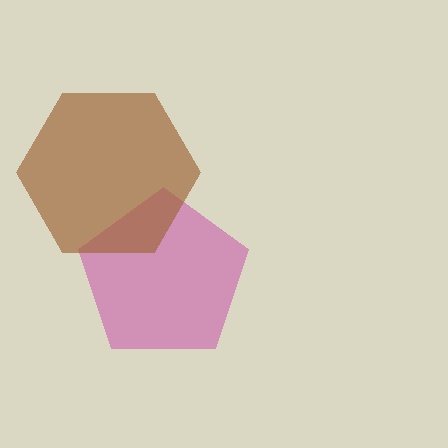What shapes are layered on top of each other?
The layered shapes are: a magenta pentagon, a brown hexagon.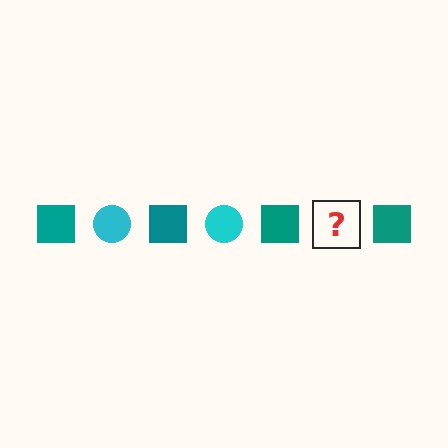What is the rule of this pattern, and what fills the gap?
The rule is that the pattern alternates between teal square and cyan circle. The gap should be filled with a cyan circle.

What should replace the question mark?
The question mark should be replaced with a cyan circle.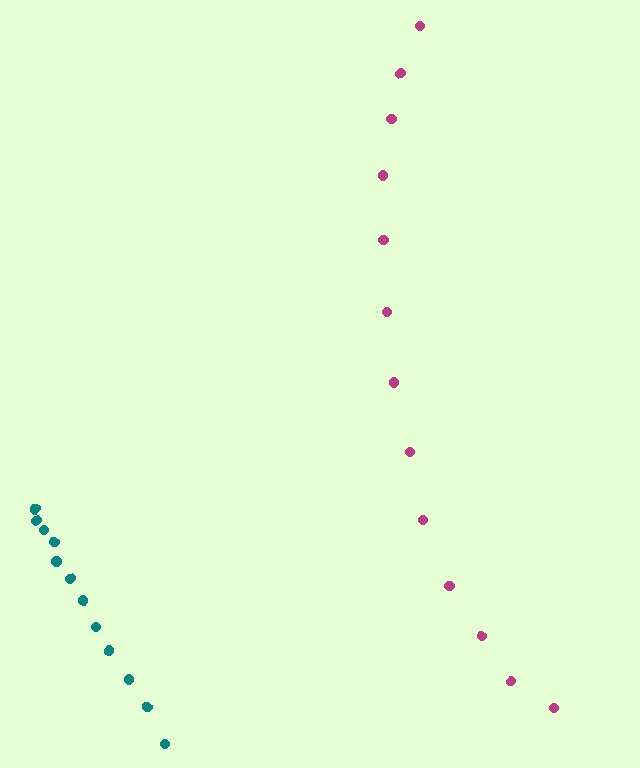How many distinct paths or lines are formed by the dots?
There are 2 distinct paths.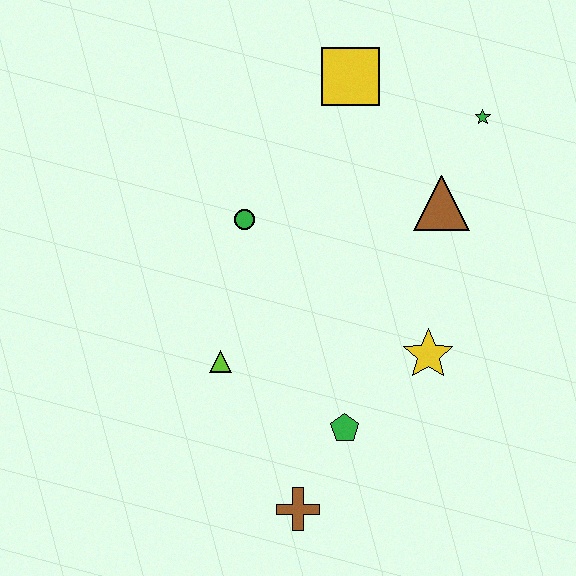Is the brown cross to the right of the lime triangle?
Yes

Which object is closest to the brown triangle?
The green star is closest to the brown triangle.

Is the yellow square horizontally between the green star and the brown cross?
Yes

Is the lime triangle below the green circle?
Yes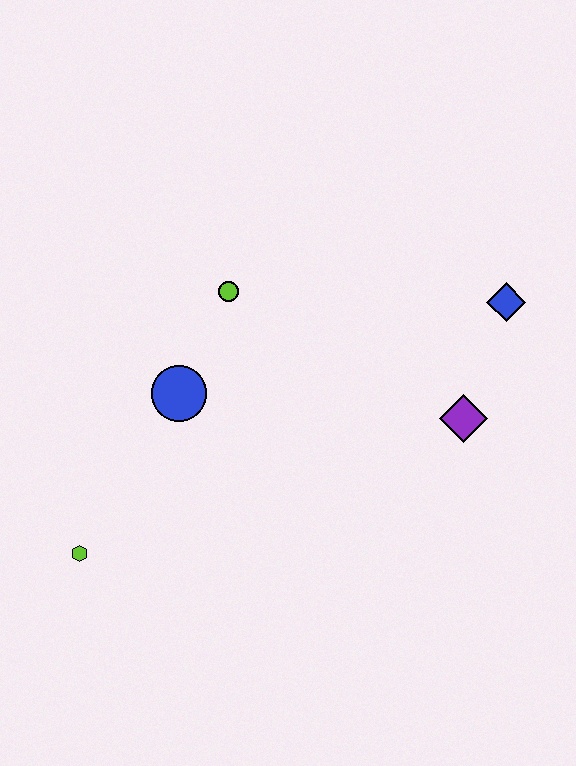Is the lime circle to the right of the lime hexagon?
Yes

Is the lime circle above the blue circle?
Yes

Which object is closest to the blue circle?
The lime circle is closest to the blue circle.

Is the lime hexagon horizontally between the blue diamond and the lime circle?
No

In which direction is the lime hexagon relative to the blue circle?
The lime hexagon is below the blue circle.